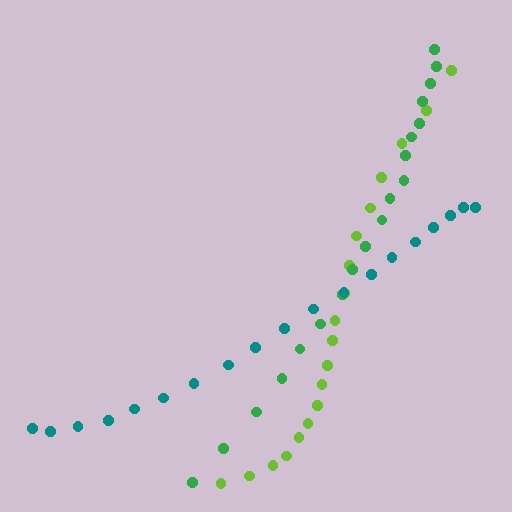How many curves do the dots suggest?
There are 3 distinct paths.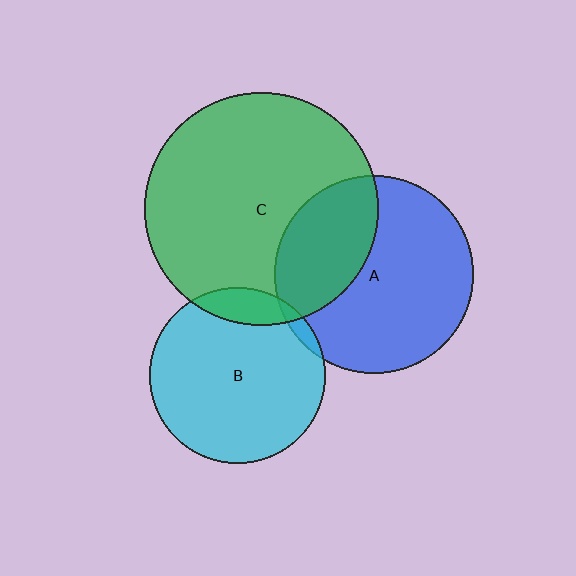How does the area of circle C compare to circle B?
Approximately 1.8 times.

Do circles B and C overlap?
Yes.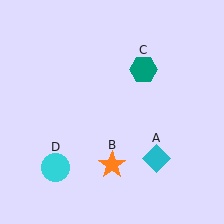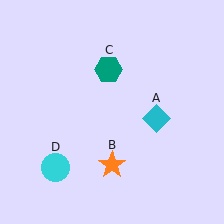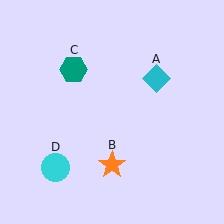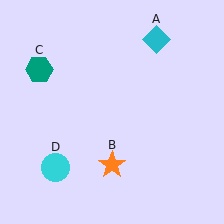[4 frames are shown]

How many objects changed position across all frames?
2 objects changed position: cyan diamond (object A), teal hexagon (object C).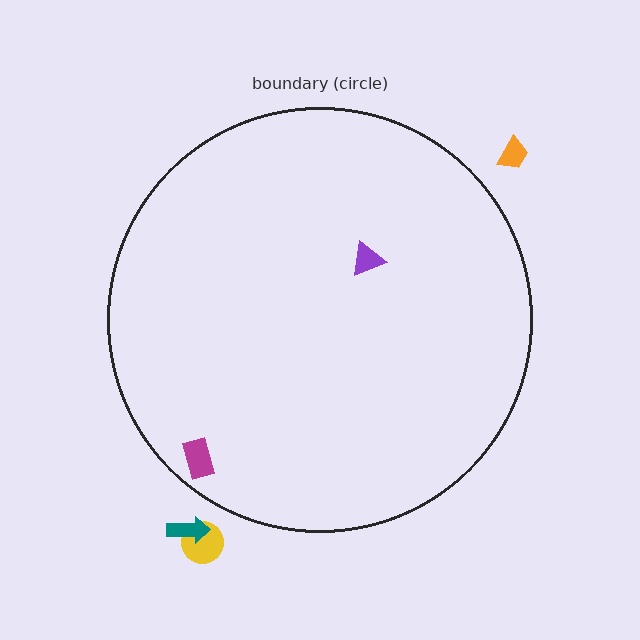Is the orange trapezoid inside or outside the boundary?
Outside.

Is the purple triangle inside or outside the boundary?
Inside.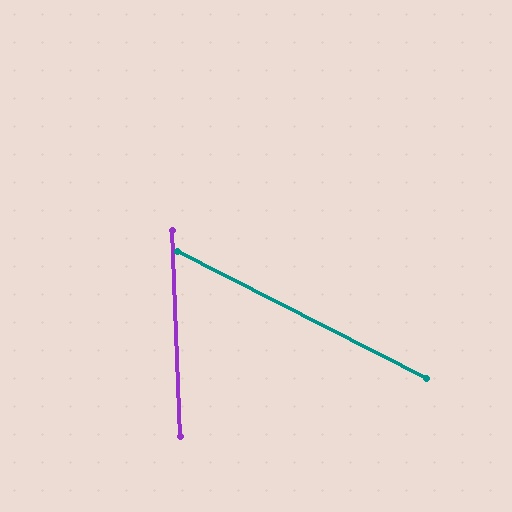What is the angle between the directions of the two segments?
Approximately 61 degrees.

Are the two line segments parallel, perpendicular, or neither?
Neither parallel nor perpendicular — they differ by about 61°.